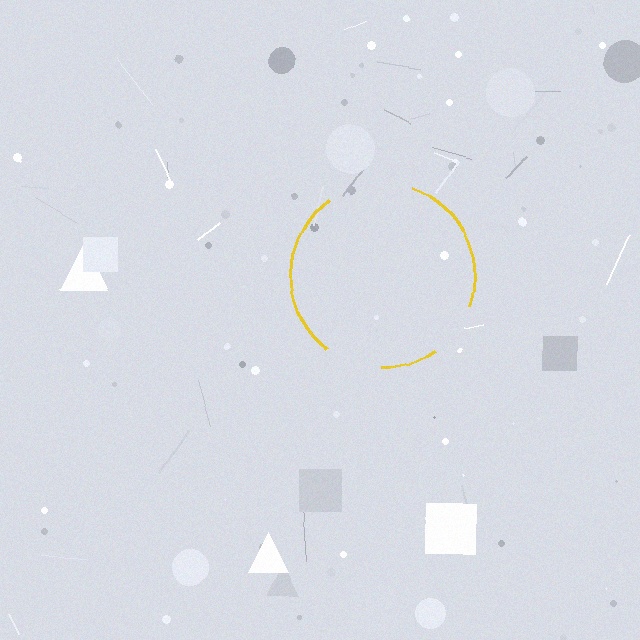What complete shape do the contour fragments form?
The contour fragments form a circle.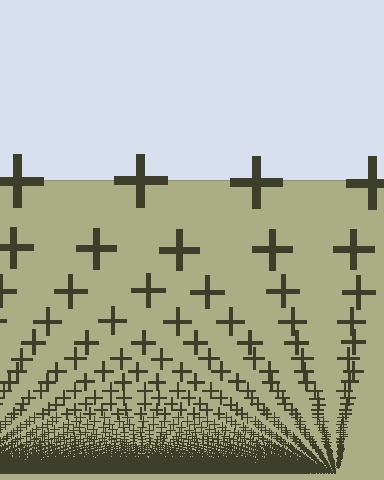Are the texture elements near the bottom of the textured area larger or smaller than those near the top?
Smaller. The gradient is inverted — elements near the bottom are smaller and denser.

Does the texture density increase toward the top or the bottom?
Density increases toward the bottom.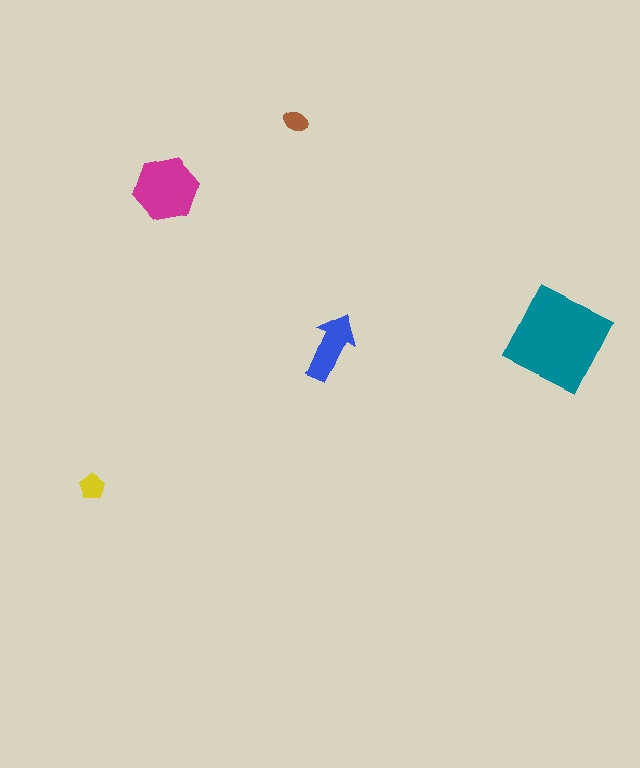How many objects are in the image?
There are 5 objects in the image.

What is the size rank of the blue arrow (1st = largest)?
3rd.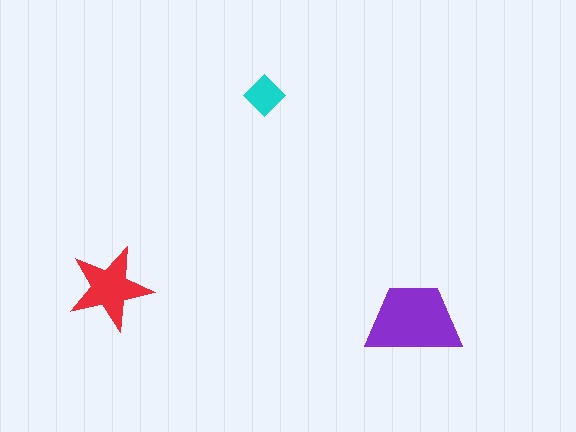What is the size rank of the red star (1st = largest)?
2nd.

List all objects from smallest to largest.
The cyan diamond, the red star, the purple trapezoid.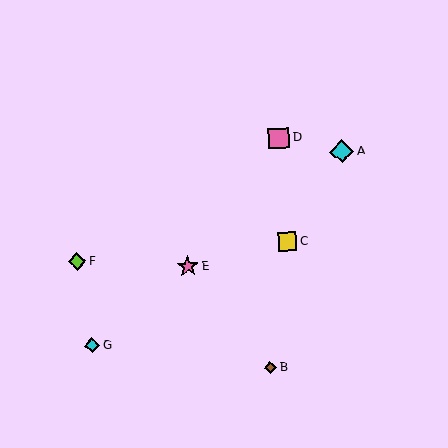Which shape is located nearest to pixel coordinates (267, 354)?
The brown diamond (labeled B) at (270, 368) is nearest to that location.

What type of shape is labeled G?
Shape G is a cyan diamond.